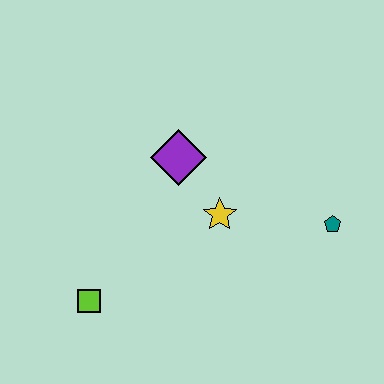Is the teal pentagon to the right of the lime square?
Yes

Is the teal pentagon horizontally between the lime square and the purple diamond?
No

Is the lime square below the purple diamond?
Yes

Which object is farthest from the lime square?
The teal pentagon is farthest from the lime square.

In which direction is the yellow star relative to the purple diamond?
The yellow star is below the purple diamond.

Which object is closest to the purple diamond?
The yellow star is closest to the purple diamond.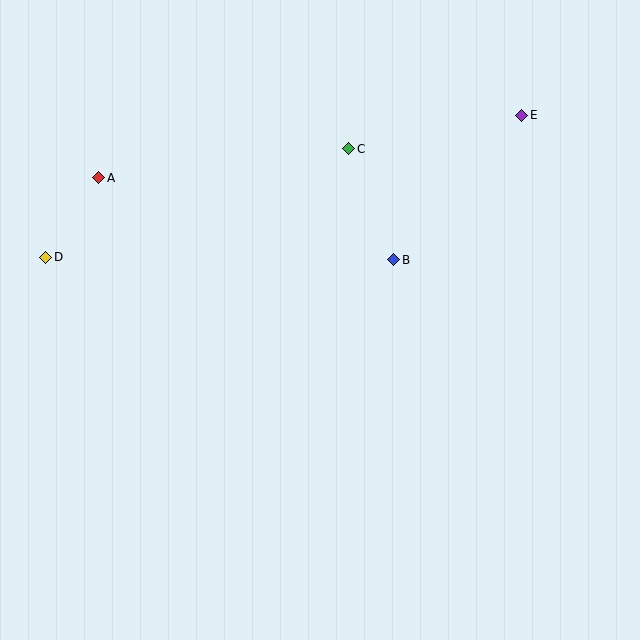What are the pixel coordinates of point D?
Point D is at (46, 257).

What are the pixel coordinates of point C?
Point C is at (349, 149).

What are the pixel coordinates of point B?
Point B is at (394, 260).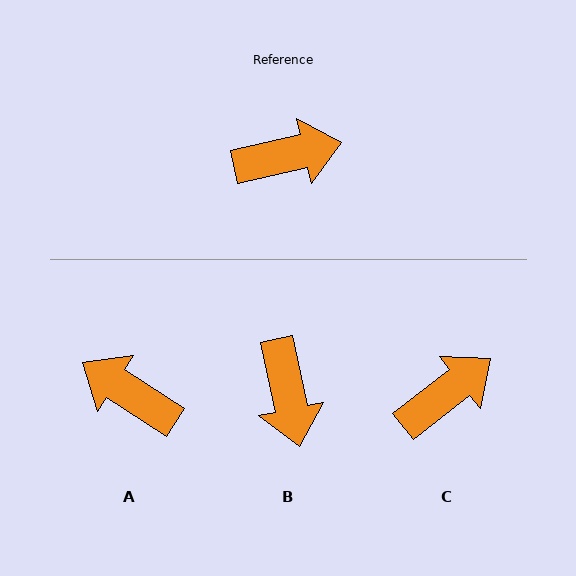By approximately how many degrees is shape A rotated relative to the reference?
Approximately 134 degrees counter-clockwise.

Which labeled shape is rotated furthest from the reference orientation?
A, about 134 degrees away.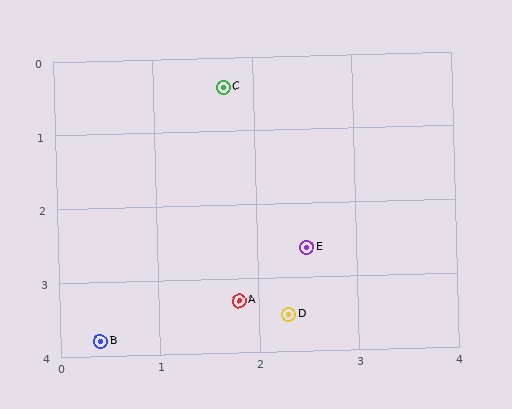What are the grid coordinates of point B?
Point B is at approximately (0.4, 3.8).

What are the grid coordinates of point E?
Point E is at approximately (2.5, 2.6).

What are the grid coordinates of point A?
Point A is at approximately (1.8, 3.3).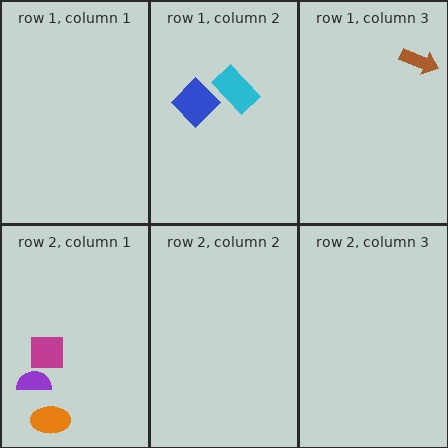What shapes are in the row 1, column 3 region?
The brown arrow.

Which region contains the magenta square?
The row 2, column 1 region.